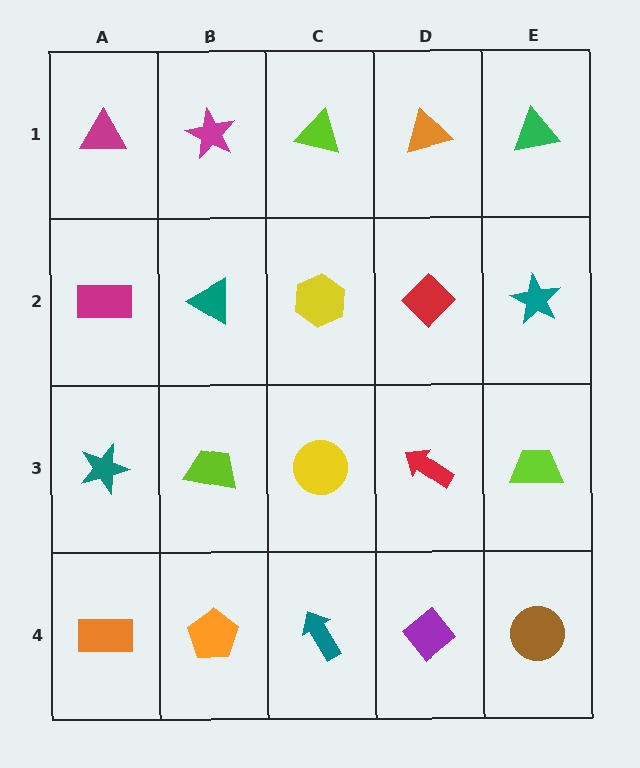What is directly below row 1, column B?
A teal triangle.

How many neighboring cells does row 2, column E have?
3.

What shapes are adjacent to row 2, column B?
A magenta star (row 1, column B), a lime trapezoid (row 3, column B), a magenta rectangle (row 2, column A), a yellow hexagon (row 2, column C).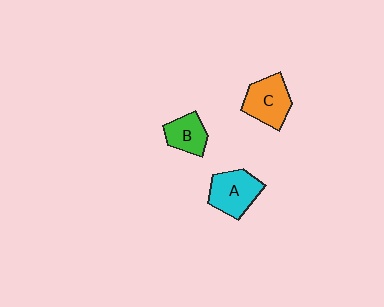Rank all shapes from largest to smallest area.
From largest to smallest: A (cyan), C (orange), B (green).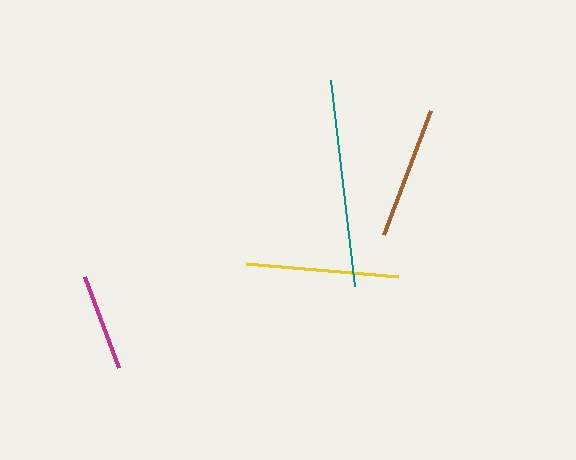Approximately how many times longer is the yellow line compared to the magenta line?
The yellow line is approximately 1.6 times the length of the magenta line.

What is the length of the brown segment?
The brown segment is approximately 133 pixels long.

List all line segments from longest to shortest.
From longest to shortest: teal, yellow, brown, magenta.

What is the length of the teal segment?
The teal segment is approximately 207 pixels long.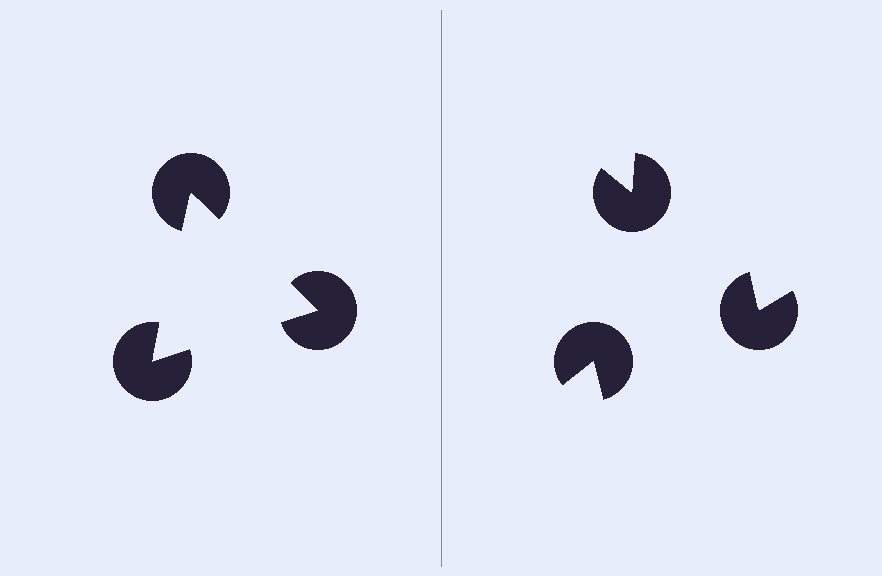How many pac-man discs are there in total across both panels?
6 — 3 on each side.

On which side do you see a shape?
An illusory triangle appears on the left side. On the right side the wedge cuts are rotated, so no coherent shape forms.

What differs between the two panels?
The pac-man discs are positioned identically on both sides; only the wedge orientations differ. On the left they align to a triangle; on the right they are misaligned.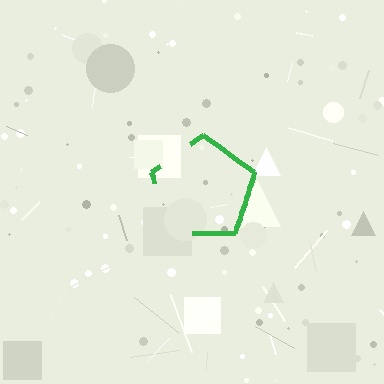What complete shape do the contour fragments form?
The contour fragments form a pentagon.